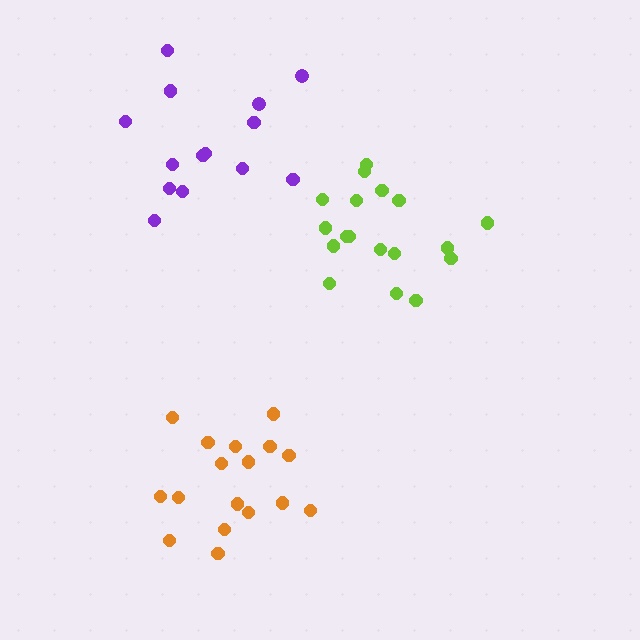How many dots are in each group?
Group 1: 18 dots, Group 2: 17 dots, Group 3: 14 dots (49 total).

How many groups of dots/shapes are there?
There are 3 groups.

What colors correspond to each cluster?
The clusters are colored: lime, orange, purple.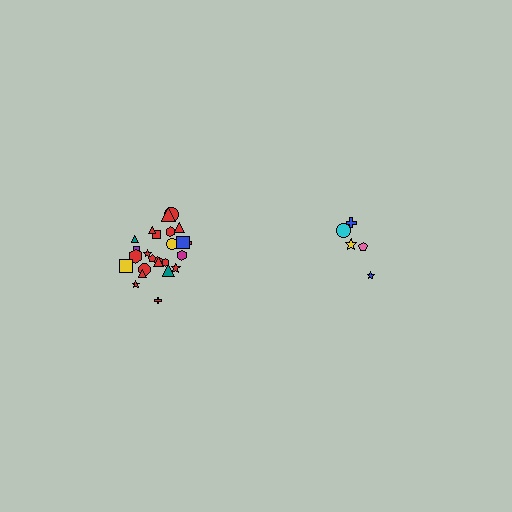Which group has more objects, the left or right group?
The left group.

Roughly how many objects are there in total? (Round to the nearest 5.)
Roughly 30 objects in total.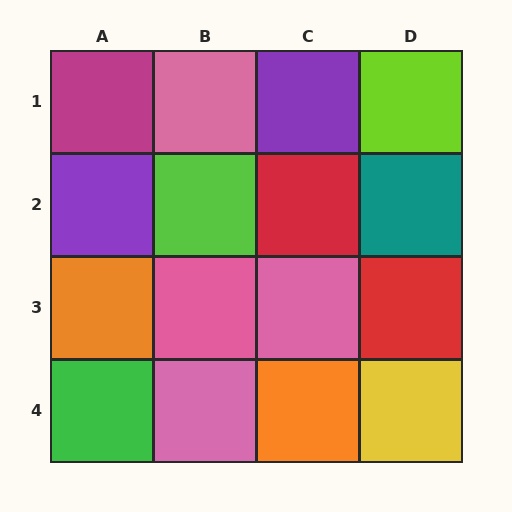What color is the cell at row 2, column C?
Red.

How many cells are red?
2 cells are red.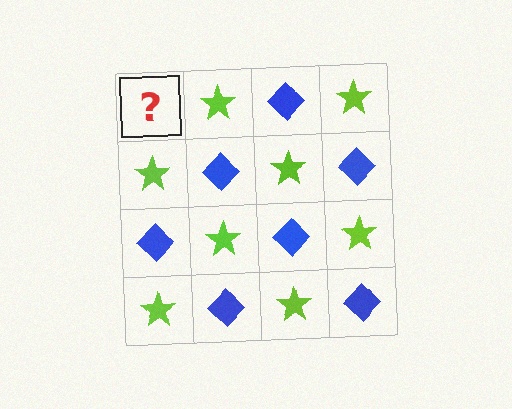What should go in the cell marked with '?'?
The missing cell should contain a blue diamond.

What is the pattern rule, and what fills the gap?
The rule is that it alternates blue diamond and lime star in a checkerboard pattern. The gap should be filled with a blue diamond.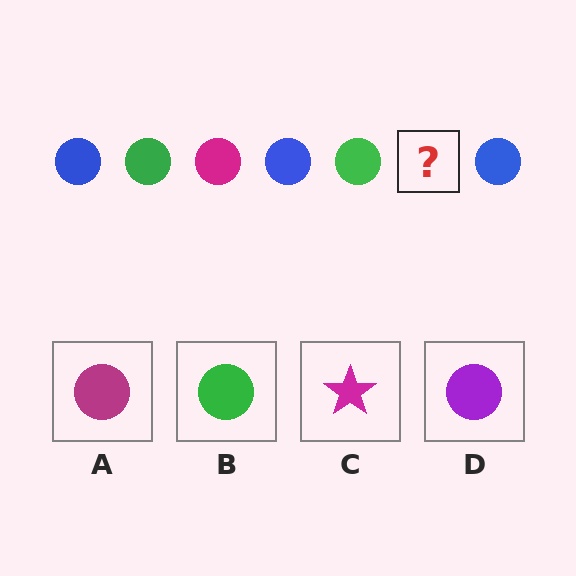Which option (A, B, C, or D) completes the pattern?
A.